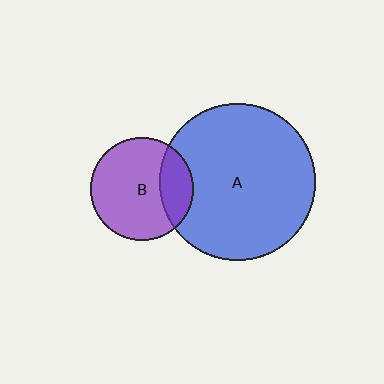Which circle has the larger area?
Circle A (blue).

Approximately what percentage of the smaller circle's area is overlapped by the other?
Approximately 25%.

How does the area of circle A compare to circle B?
Approximately 2.3 times.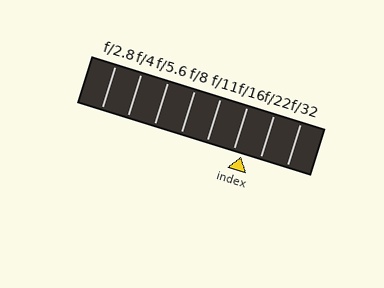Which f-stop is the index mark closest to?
The index mark is closest to f/16.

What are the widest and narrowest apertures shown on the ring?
The widest aperture shown is f/2.8 and the narrowest is f/32.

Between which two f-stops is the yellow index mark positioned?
The index mark is between f/16 and f/22.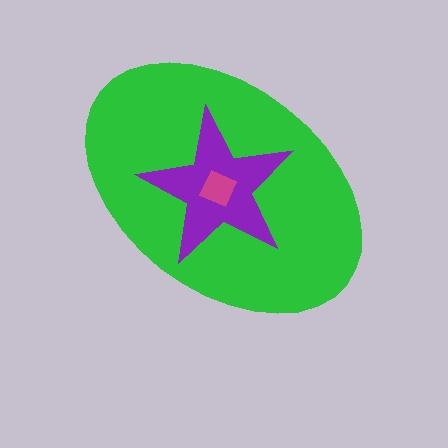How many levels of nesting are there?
3.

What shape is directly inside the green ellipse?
The purple star.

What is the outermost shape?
The green ellipse.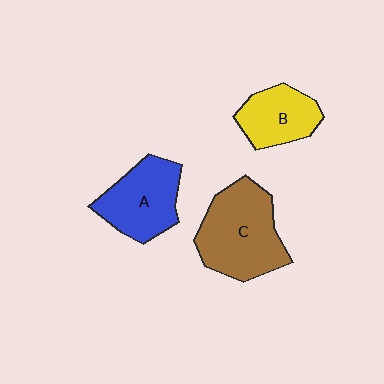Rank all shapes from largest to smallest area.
From largest to smallest: C (brown), A (blue), B (yellow).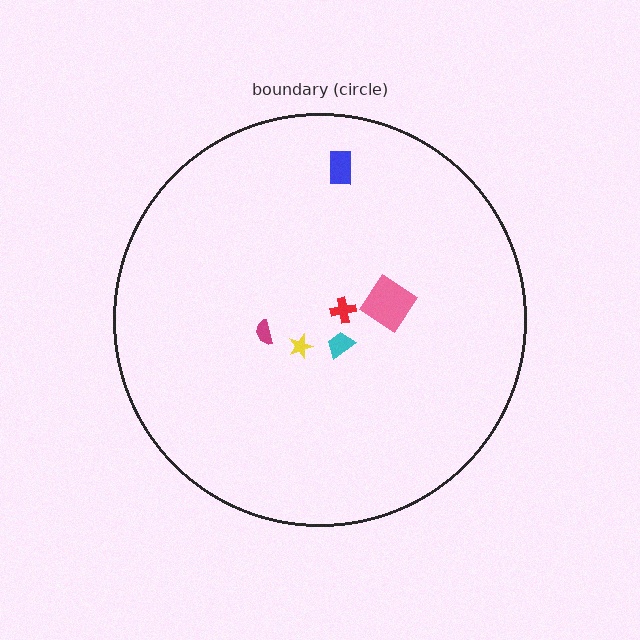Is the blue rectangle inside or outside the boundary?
Inside.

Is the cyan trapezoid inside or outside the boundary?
Inside.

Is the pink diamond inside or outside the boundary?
Inside.